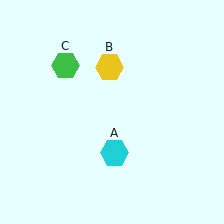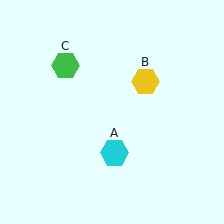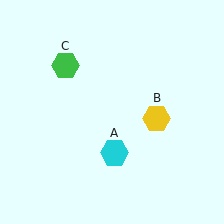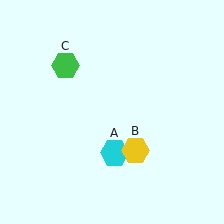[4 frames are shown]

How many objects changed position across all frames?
1 object changed position: yellow hexagon (object B).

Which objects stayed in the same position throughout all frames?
Cyan hexagon (object A) and green hexagon (object C) remained stationary.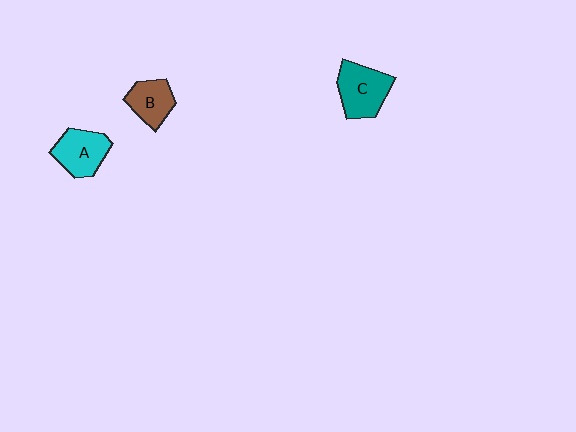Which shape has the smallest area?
Shape B (brown).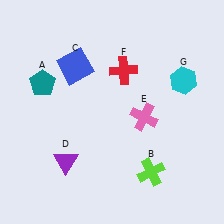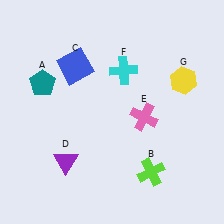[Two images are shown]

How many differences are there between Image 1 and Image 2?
There are 2 differences between the two images.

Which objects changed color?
F changed from red to cyan. G changed from cyan to yellow.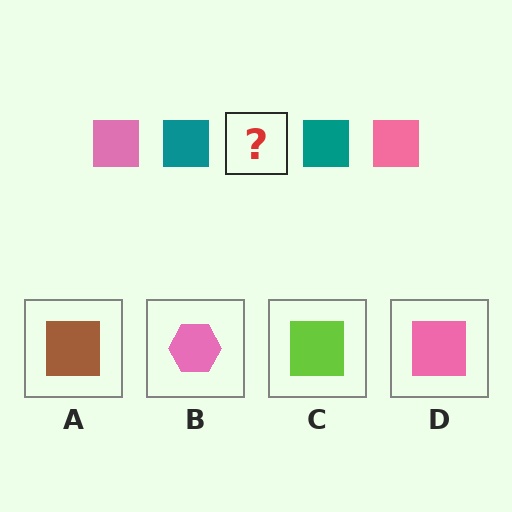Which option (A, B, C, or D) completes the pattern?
D.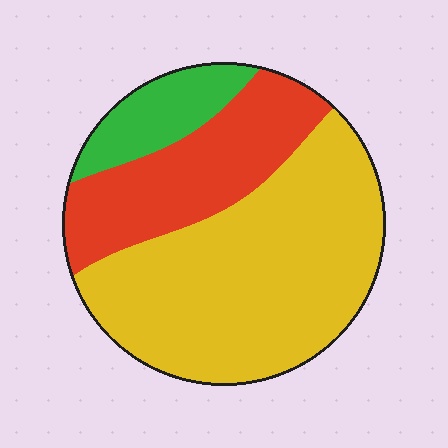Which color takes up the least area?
Green, at roughly 10%.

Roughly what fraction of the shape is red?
Red takes up about one quarter (1/4) of the shape.